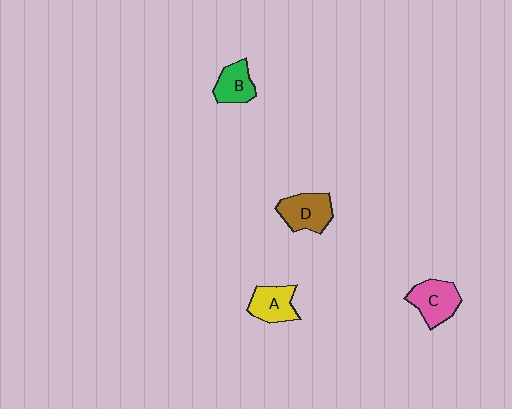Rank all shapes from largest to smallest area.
From largest to smallest: C (pink), D (brown), A (yellow), B (green).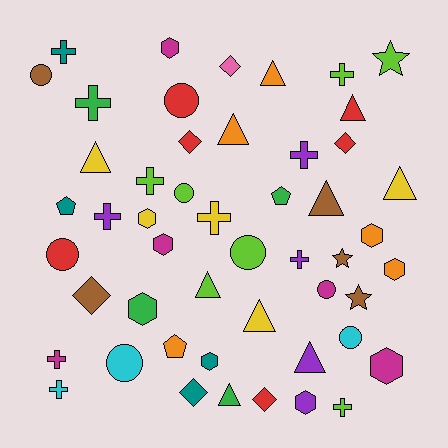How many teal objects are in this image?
There are 4 teal objects.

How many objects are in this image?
There are 50 objects.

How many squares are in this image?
There are no squares.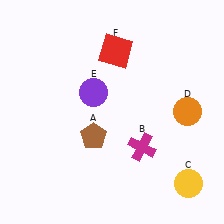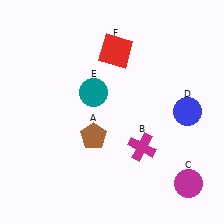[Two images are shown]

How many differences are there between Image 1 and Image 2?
There are 3 differences between the two images.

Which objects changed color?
C changed from yellow to magenta. D changed from orange to blue. E changed from purple to teal.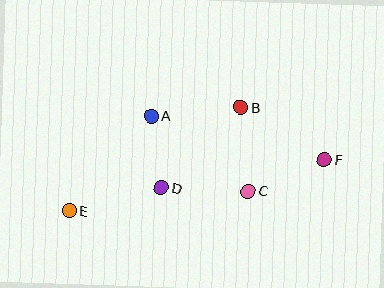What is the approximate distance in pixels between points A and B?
The distance between A and B is approximately 90 pixels.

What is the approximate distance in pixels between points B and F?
The distance between B and F is approximately 99 pixels.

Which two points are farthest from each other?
Points E and F are farthest from each other.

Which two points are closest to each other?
Points A and D are closest to each other.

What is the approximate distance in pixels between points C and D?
The distance between C and D is approximately 87 pixels.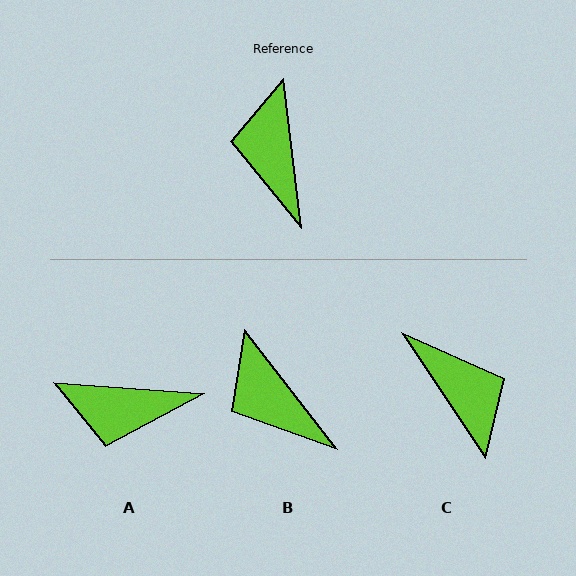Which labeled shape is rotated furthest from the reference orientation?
C, about 153 degrees away.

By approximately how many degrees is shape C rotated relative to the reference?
Approximately 153 degrees clockwise.